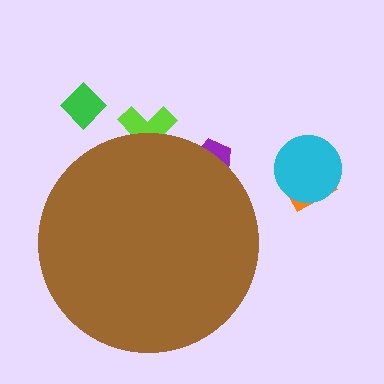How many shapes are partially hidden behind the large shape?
2 shapes are partially hidden.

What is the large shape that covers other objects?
A brown circle.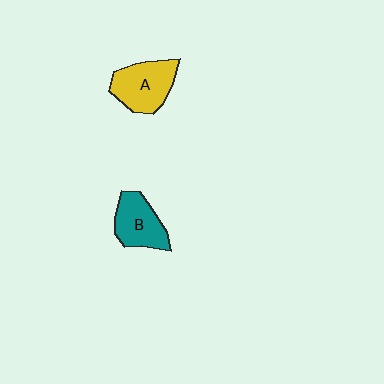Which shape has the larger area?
Shape A (yellow).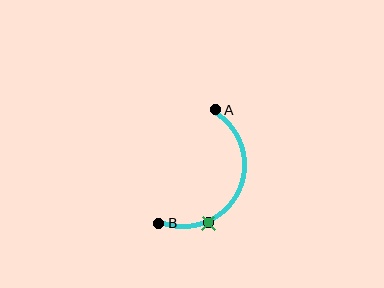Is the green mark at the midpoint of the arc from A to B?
No. The green mark lies on the arc but is closer to endpoint B. The arc midpoint would be at the point on the curve equidistant along the arc from both A and B.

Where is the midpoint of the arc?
The arc midpoint is the point on the curve farthest from the straight line joining A and B. It sits to the right of that line.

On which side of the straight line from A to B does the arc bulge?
The arc bulges to the right of the straight line connecting A and B.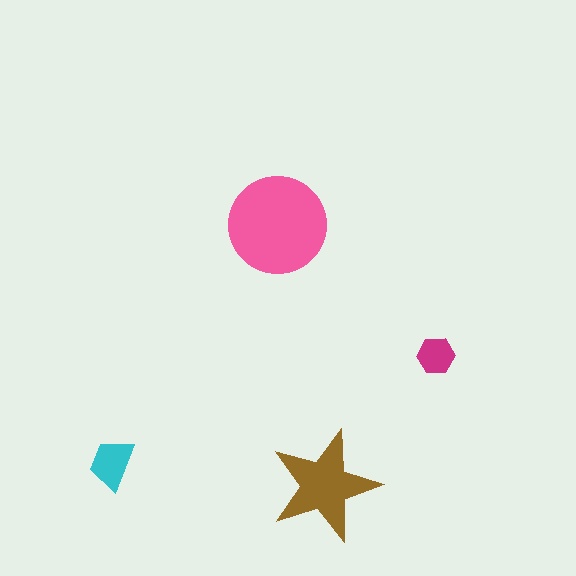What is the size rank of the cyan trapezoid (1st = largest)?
3rd.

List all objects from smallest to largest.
The magenta hexagon, the cyan trapezoid, the brown star, the pink circle.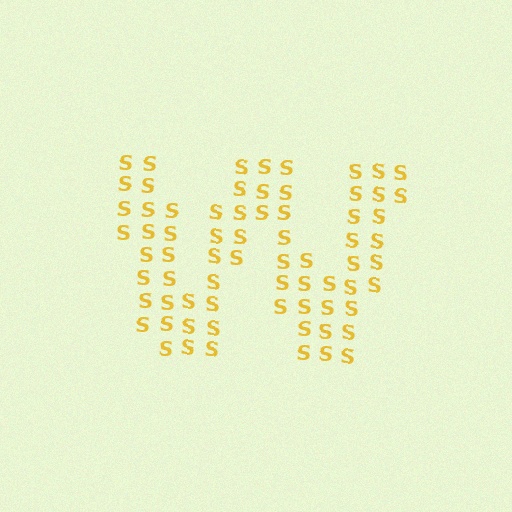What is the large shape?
The large shape is the letter W.